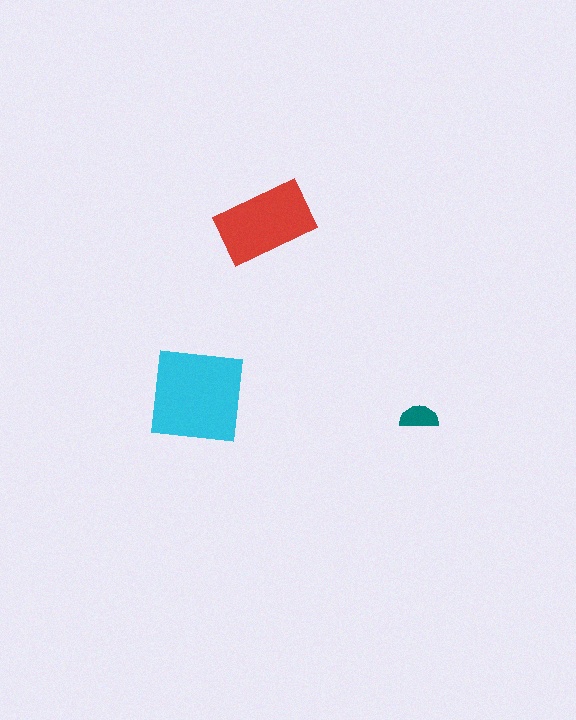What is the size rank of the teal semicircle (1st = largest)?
3rd.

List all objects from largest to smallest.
The cyan square, the red rectangle, the teal semicircle.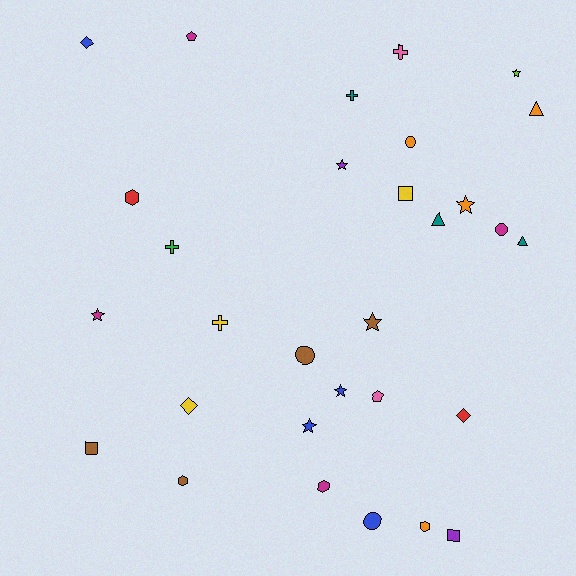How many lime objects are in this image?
There is 1 lime object.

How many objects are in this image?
There are 30 objects.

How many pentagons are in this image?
There are 2 pentagons.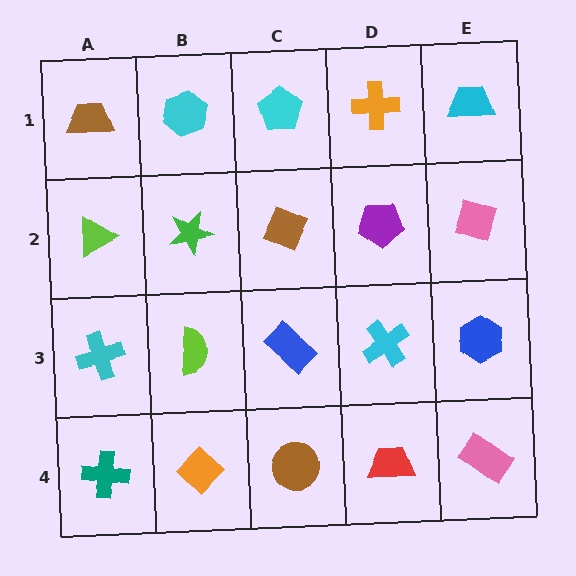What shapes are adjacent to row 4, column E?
A blue hexagon (row 3, column E), a red trapezoid (row 4, column D).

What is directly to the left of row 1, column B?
A brown trapezoid.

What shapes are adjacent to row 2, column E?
A cyan trapezoid (row 1, column E), a blue hexagon (row 3, column E), a purple pentagon (row 2, column D).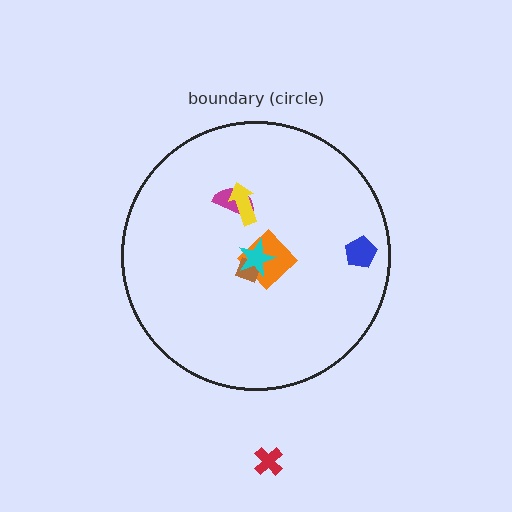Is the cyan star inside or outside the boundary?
Inside.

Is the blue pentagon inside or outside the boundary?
Inside.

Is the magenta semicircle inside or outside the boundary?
Inside.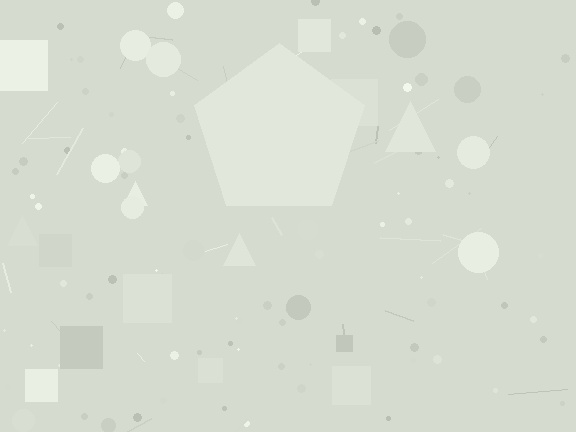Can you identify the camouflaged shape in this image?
The camouflaged shape is a pentagon.